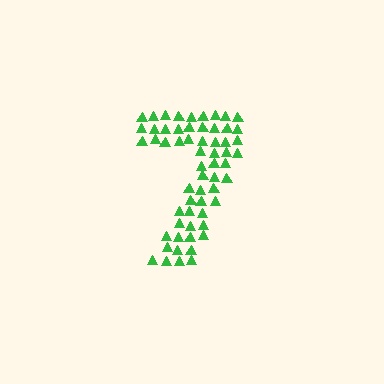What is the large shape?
The large shape is the digit 7.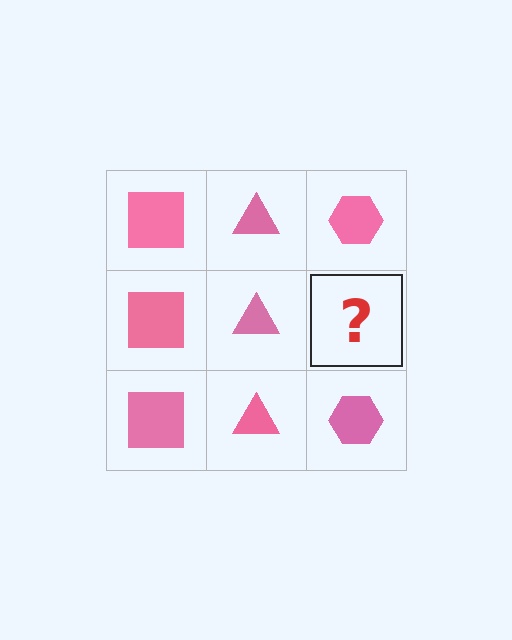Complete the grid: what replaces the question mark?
The question mark should be replaced with a pink hexagon.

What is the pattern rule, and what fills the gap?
The rule is that each column has a consistent shape. The gap should be filled with a pink hexagon.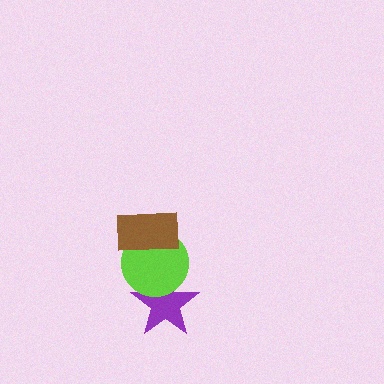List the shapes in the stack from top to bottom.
From top to bottom: the brown rectangle, the lime circle, the purple star.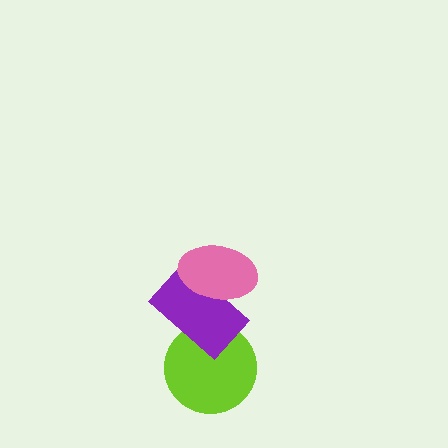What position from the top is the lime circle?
The lime circle is 3rd from the top.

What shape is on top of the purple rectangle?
The pink ellipse is on top of the purple rectangle.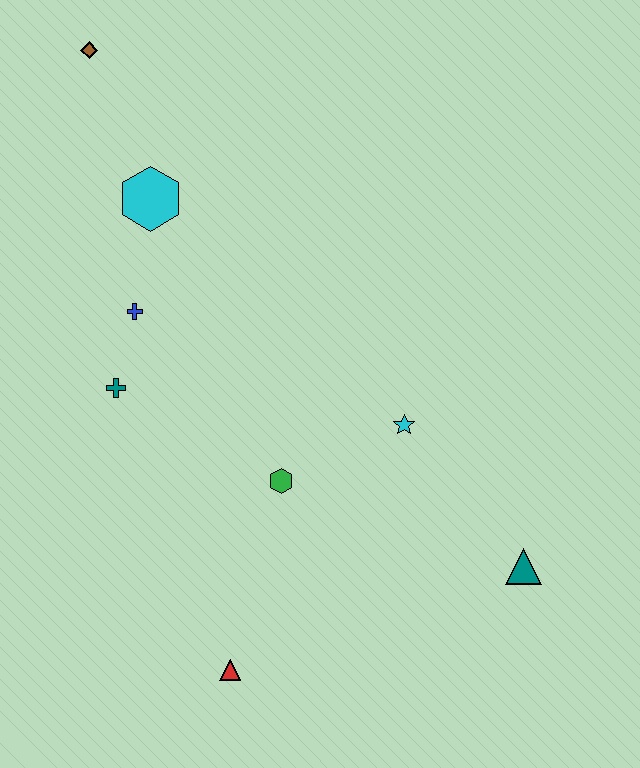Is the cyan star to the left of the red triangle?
No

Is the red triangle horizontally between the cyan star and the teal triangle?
No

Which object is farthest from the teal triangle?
The brown diamond is farthest from the teal triangle.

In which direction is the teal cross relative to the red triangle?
The teal cross is above the red triangle.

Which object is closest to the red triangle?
The green hexagon is closest to the red triangle.